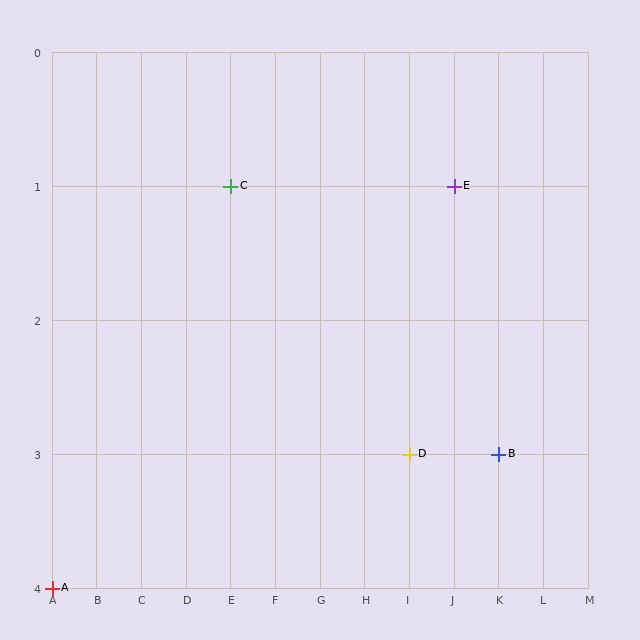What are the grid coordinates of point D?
Point D is at grid coordinates (I, 3).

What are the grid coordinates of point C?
Point C is at grid coordinates (E, 1).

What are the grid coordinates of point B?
Point B is at grid coordinates (K, 3).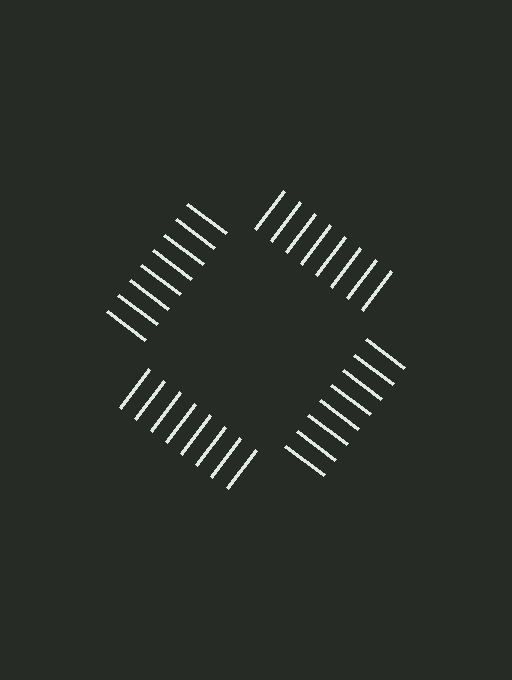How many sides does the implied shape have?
4 sides — the line-ends trace a square.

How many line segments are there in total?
32 — 8 along each of the 4 edges.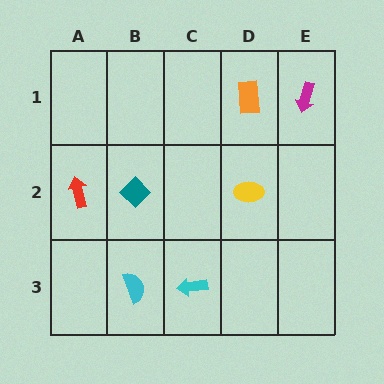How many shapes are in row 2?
3 shapes.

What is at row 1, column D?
An orange rectangle.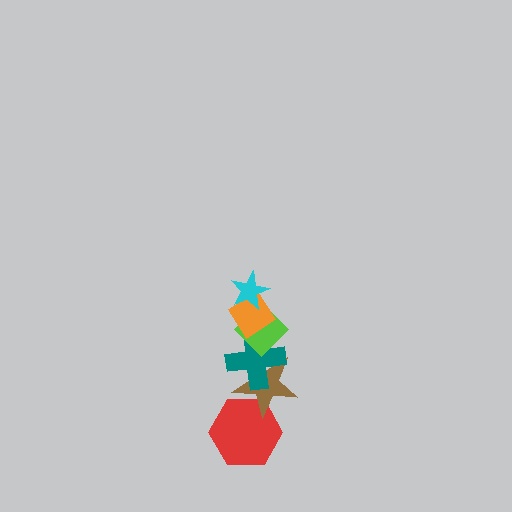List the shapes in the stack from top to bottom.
From top to bottom: the cyan star, the orange diamond, the lime diamond, the teal cross, the brown star, the red hexagon.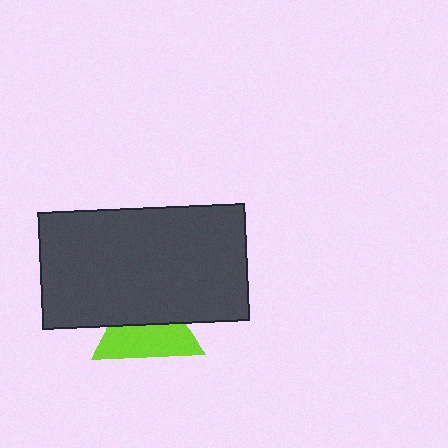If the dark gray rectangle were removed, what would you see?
You would see the complete lime triangle.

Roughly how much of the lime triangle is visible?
About half of it is visible (roughly 54%).